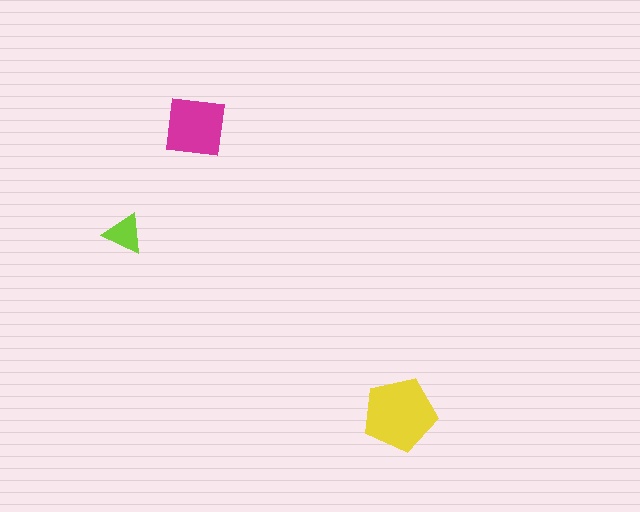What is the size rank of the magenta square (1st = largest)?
2nd.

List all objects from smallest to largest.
The lime triangle, the magenta square, the yellow pentagon.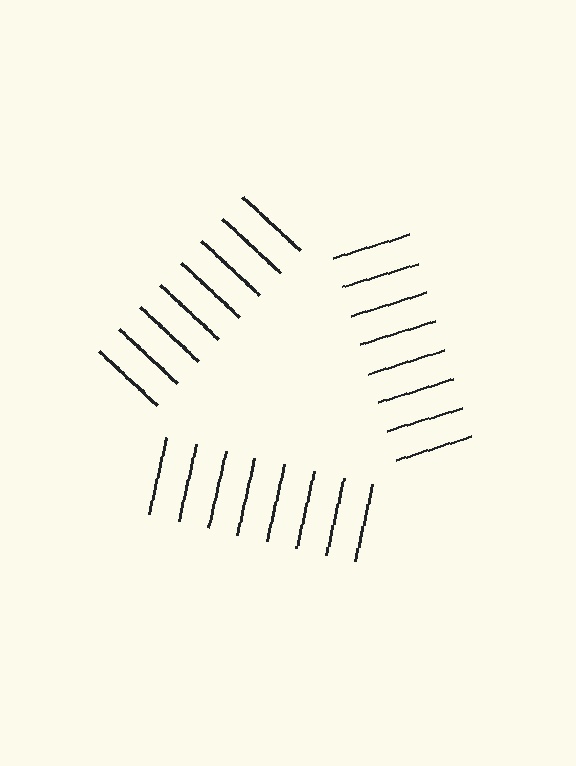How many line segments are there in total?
24 — 8 along each of the 3 edges.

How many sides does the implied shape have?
3 sides — the line-ends trace a triangle.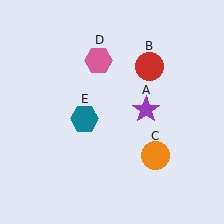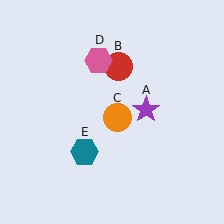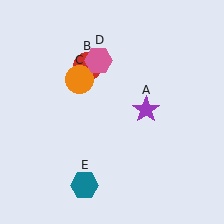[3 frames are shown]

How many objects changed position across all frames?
3 objects changed position: red circle (object B), orange circle (object C), teal hexagon (object E).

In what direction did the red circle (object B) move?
The red circle (object B) moved left.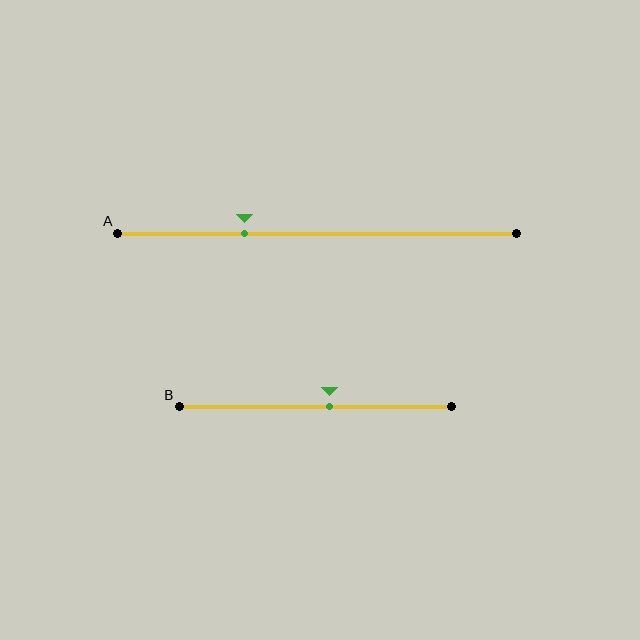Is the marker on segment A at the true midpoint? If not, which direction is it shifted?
No, the marker on segment A is shifted to the left by about 18% of the segment length.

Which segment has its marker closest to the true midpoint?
Segment B has its marker closest to the true midpoint.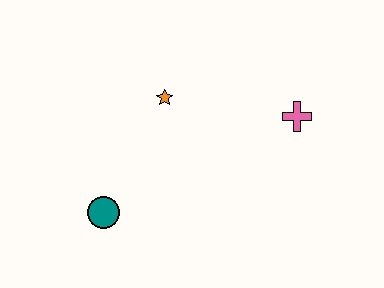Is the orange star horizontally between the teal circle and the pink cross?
Yes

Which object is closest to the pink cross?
The orange star is closest to the pink cross.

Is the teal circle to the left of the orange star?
Yes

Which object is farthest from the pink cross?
The teal circle is farthest from the pink cross.